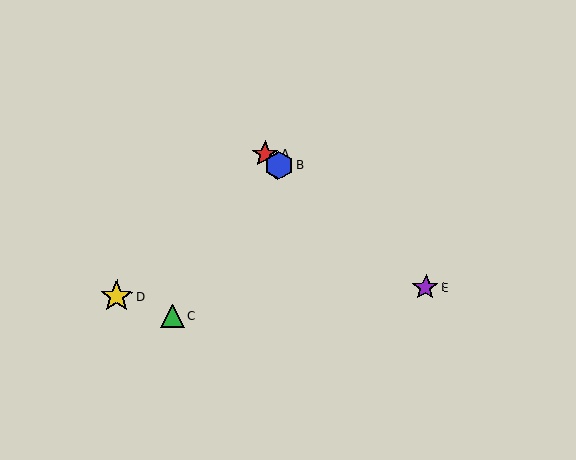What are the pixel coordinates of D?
Object D is at (117, 297).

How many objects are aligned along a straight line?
3 objects (A, B, E) are aligned along a straight line.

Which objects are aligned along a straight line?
Objects A, B, E are aligned along a straight line.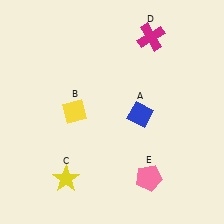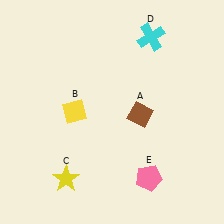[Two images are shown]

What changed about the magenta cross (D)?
In Image 1, D is magenta. In Image 2, it changed to cyan.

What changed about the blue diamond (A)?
In Image 1, A is blue. In Image 2, it changed to brown.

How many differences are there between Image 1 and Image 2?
There are 2 differences between the two images.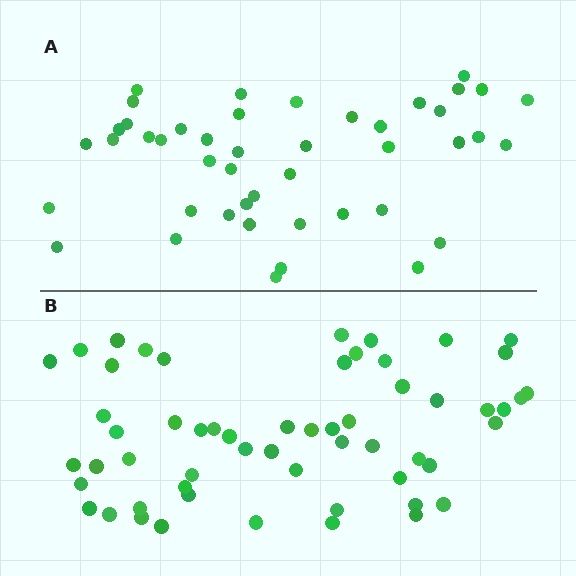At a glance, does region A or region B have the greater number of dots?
Region B (the bottom region) has more dots.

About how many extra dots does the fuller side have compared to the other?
Region B has roughly 12 or so more dots than region A.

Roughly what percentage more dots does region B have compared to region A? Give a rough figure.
About 25% more.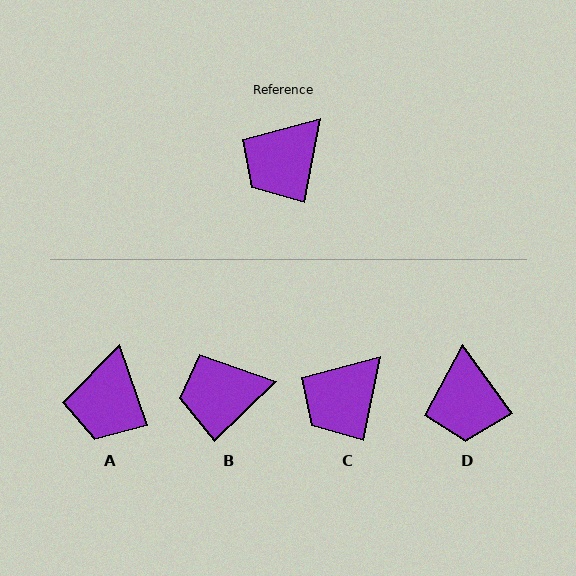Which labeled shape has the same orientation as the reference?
C.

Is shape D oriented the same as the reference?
No, it is off by about 46 degrees.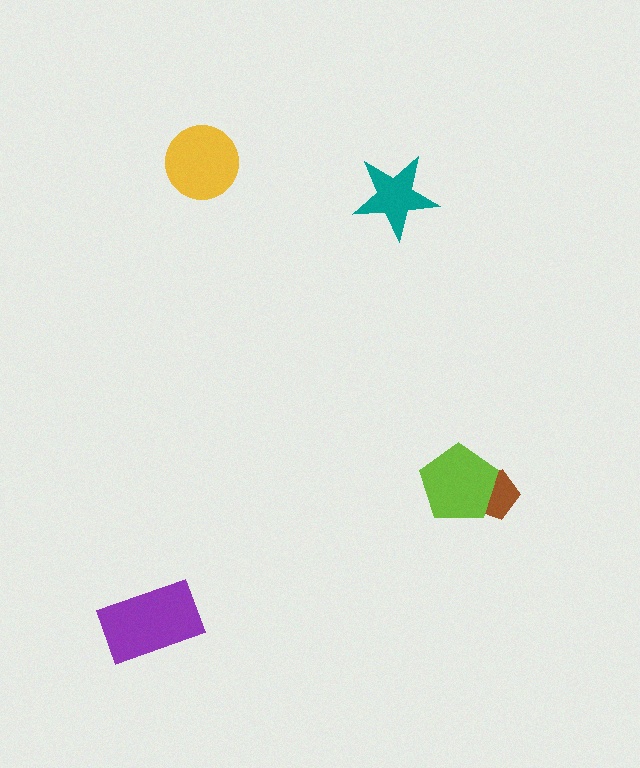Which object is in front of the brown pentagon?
The lime pentagon is in front of the brown pentagon.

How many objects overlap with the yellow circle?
0 objects overlap with the yellow circle.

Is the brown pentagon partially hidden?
Yes, it is partially covered by another shape.